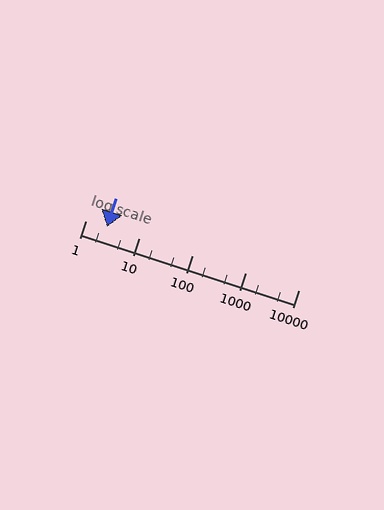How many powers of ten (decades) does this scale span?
The scale spans 4 decades, from 1 to 10000.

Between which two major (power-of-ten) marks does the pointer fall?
The pointer is between 1 and 10.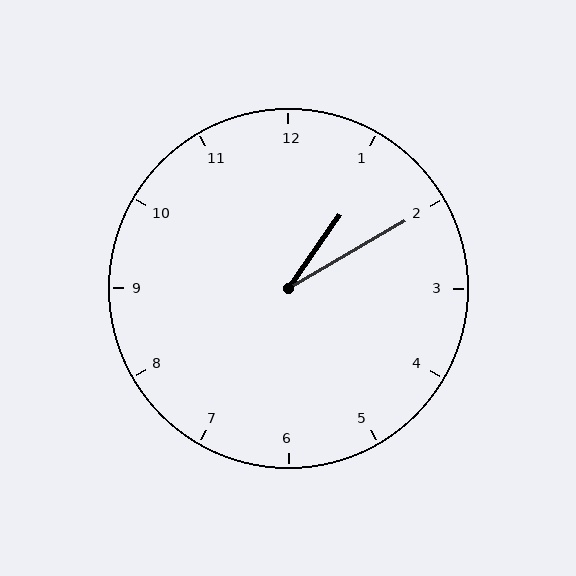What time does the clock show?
1:10.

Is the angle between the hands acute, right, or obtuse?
It is acute.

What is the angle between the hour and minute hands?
Approximately 25 degrees.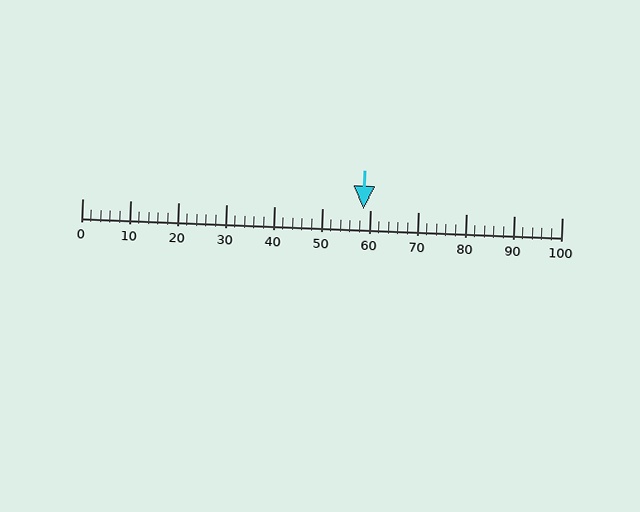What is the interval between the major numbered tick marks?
The major tick marks are spaced 10 units apart.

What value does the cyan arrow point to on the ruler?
The cyan arrow points to approximately 59.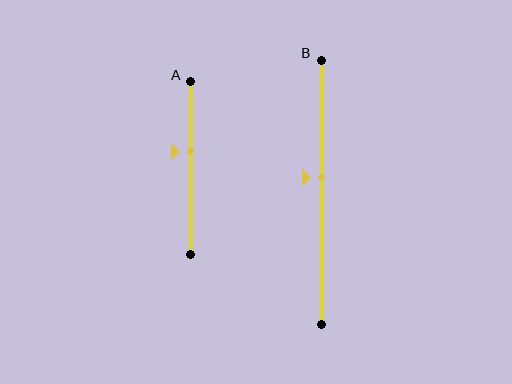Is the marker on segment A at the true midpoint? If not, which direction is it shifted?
No, the marker on segment A is shifted upward by about 9% of the segment length.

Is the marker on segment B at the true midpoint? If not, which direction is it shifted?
No, the marker on segment B is shifted upward by about 5% of the segment length.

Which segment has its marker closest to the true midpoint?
Segment B has its marker closest to the true midpoint.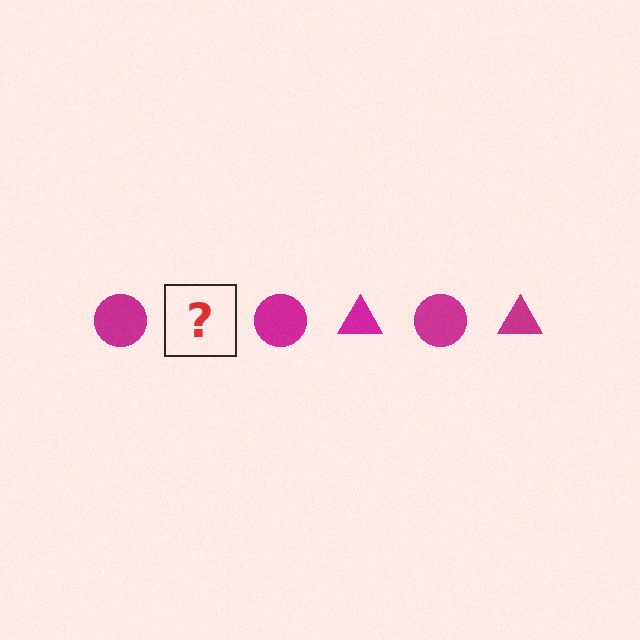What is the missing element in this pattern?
The missing element is a magenta triangle.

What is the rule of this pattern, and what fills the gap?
The rule is that the pattern cycles through circle, triangle shapes in magenta. The gap should be filled with a magenta triangle.